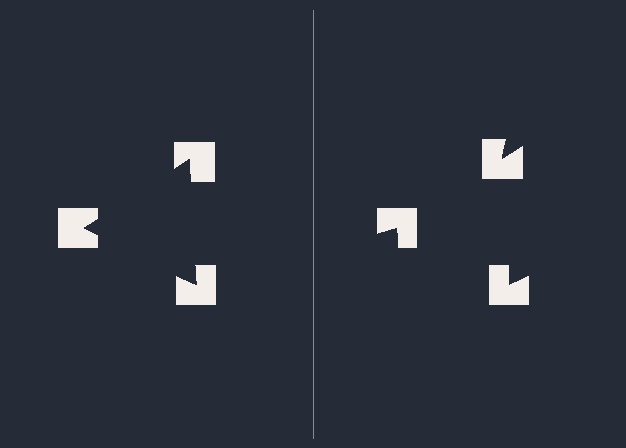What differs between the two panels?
The notched squares are positioned identically on both sides; only the wedge orientations differ. On the left they align to a triangle; on the right they are misaligned.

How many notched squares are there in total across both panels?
6 — 3 on each side.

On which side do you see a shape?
An illusory triangle appears on the left side. On the right side the wedge cuts are rotated, so no coherent shape forms.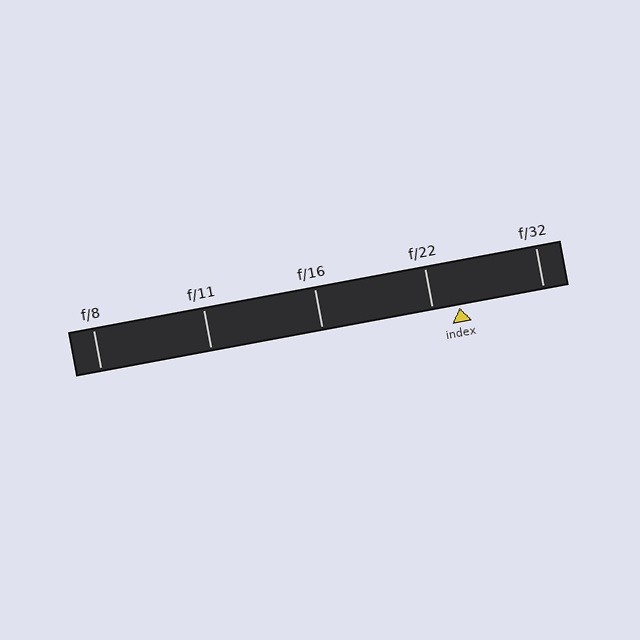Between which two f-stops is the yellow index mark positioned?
The index mark is between f/22 and f/32.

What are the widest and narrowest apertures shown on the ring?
The widest aperture shown is f/8 and the narrowest is f/32.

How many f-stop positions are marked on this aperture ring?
There are 5 f-stop positions marked.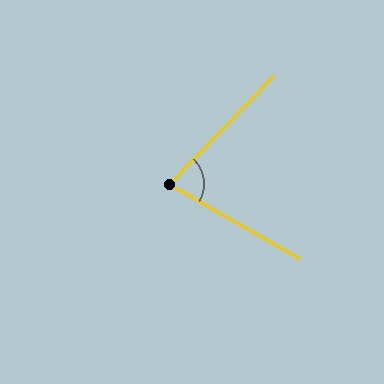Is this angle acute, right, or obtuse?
It is acute.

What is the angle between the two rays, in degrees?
Approximately 76 degrees.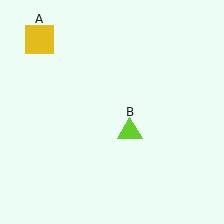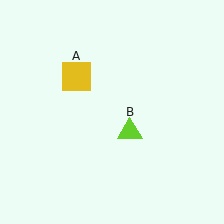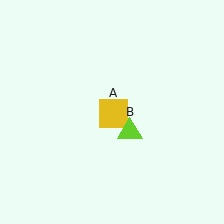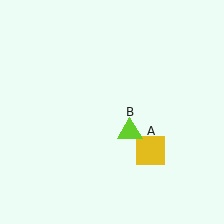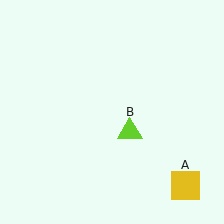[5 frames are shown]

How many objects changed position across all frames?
1 object changed position: yellow square (object A).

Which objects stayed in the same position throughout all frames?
Lime triangle (object B) remained stationary.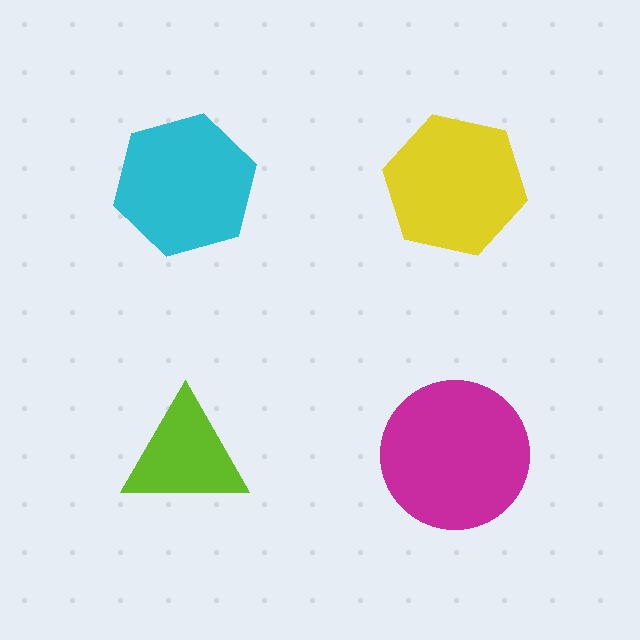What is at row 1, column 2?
A yellow hexagon.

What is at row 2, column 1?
A lime triangle.